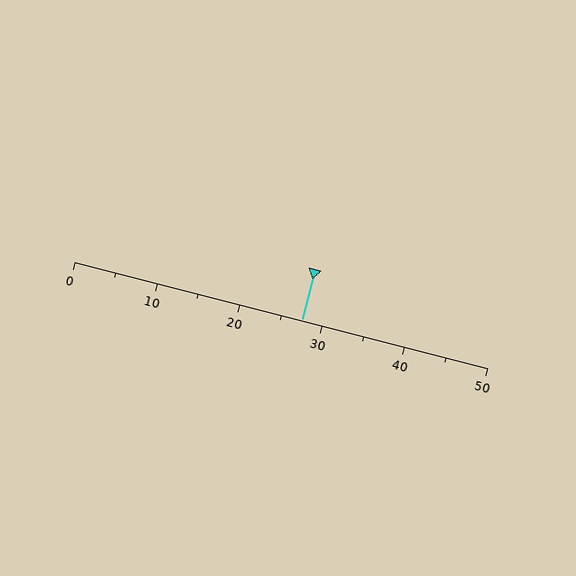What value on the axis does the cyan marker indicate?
The marker indicates approximately 27.5.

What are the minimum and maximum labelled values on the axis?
The axis runs from 0 to 50.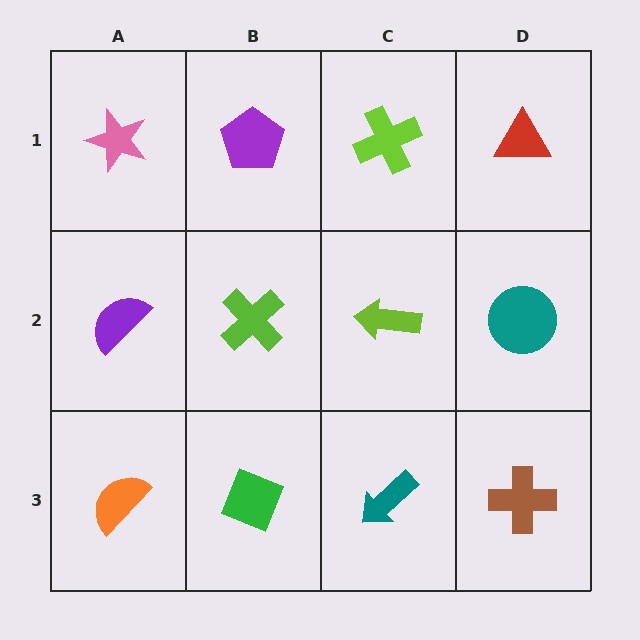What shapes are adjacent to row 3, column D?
A teal circle (row 2, column D), a teal arrow (row 3, column C).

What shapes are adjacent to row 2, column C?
A lime cross (row 1, column C), a teal arrow (row 3, column C), a lime cross (row 2, column B), a teal circle (row 2, column D).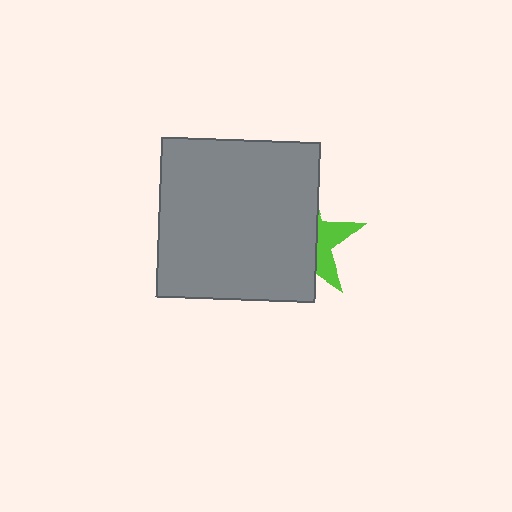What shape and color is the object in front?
The object in front is a gray square.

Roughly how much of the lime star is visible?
A small part of it is visible (roughly 32%).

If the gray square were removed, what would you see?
You would see the complete lime star.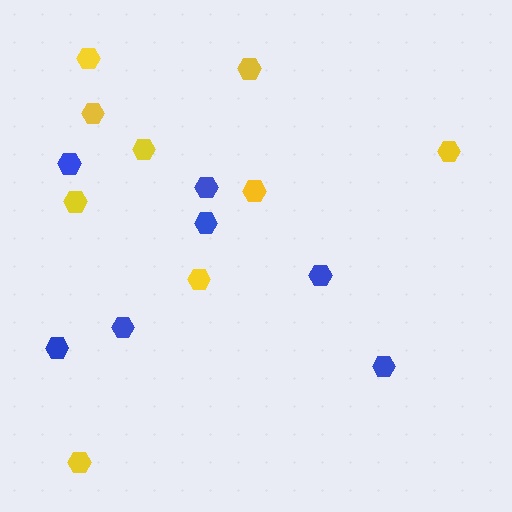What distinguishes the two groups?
There are 2 groups: one group of yellow hexagons (9) and one group of blue hexagons (7).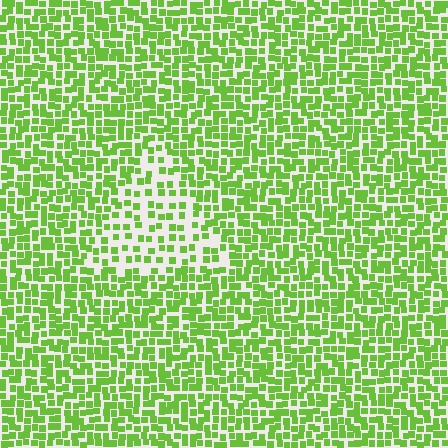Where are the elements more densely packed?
The elements are more densely packed outside the triangle boundary.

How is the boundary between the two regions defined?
The boundary is defined by a change in element density (approximately 2.0x ratio). All elements are the same color, size, and shape.